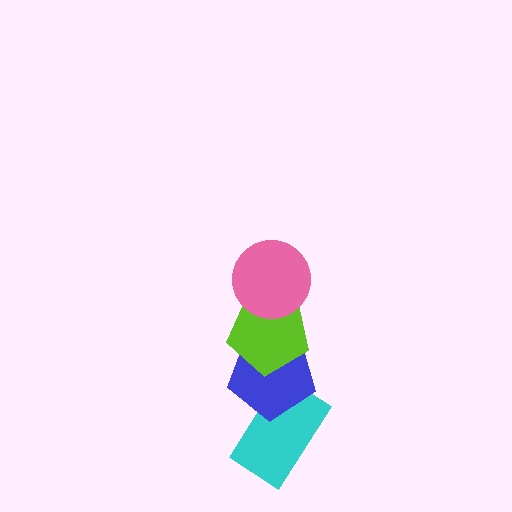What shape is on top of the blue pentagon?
The lime pentagon is on top of the blue pentagon.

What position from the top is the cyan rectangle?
The cyan rectangle is 4th from the top.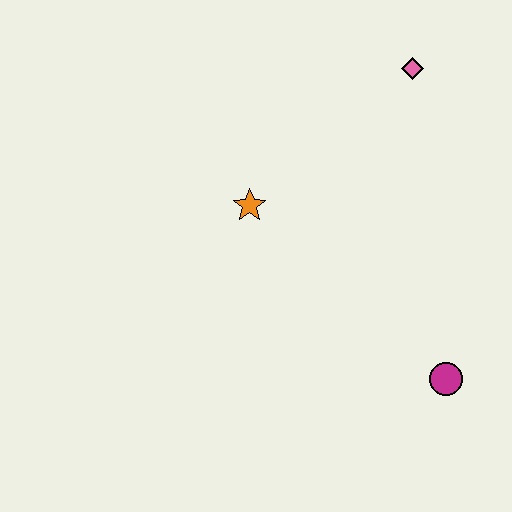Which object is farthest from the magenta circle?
The pink diamond is farthest from the magenta circle.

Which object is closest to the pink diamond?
The orange star is closest to the pink diamond.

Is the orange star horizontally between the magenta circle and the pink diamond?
No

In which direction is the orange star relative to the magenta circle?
The orange star is to the left of the magenta circle.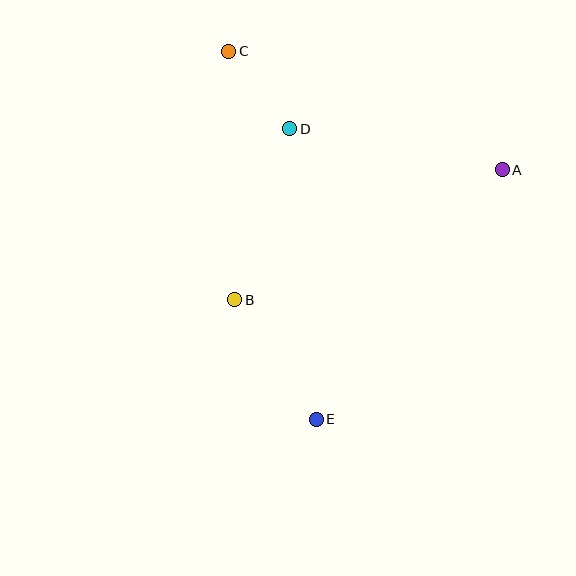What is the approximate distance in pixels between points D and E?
The distance between D and E is approximately 292 pixels.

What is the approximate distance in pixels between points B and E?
The distance between B and E is approximately 144 pixels.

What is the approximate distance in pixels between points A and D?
The distance between A and D is approximately 216 pixels.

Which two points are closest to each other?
Points C and D are closest to each other.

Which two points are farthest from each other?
Points C and E are farthest from each other.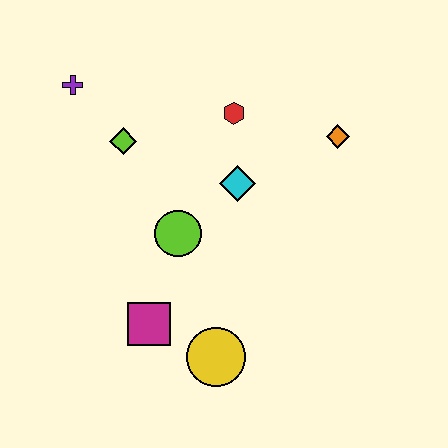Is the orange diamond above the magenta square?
Yes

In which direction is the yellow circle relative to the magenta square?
The yellow circle is to the right of the magenta square.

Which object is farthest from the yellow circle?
The purple cross is farthest from the yellow circle.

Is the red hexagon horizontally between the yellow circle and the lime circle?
No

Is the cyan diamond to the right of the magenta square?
Yes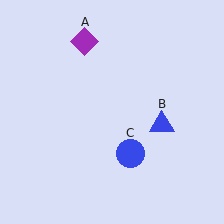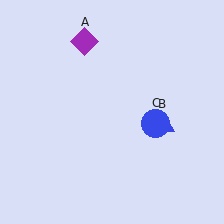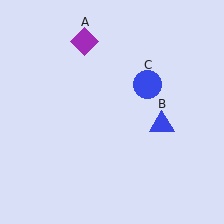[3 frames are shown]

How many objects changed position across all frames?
1 object changed position: blue circle (object C).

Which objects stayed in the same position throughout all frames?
Purple diamond (object A) and blue triangle (object B) remained stationary.